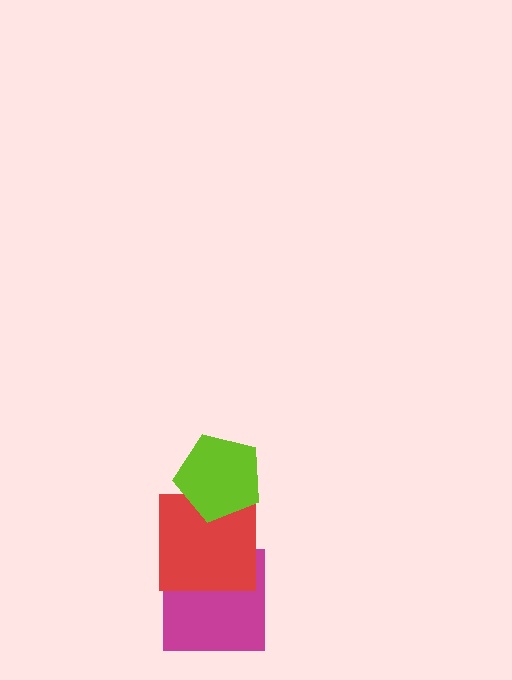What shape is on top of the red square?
The lime pentagon is on top of the red square.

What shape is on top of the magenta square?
The red square is on top of the magenta square.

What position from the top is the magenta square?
The magenta square is 3rd from the top.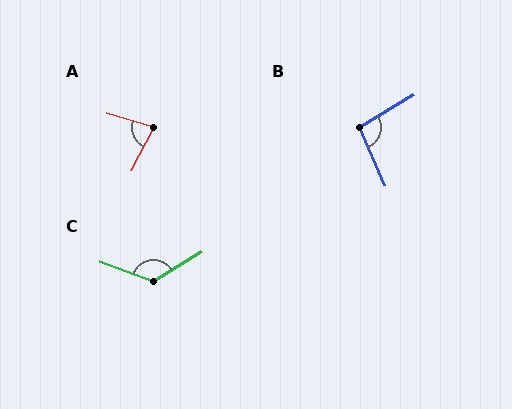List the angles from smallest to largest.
A (79°), B (98°), C (127°).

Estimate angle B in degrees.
Approximately 98 degrees.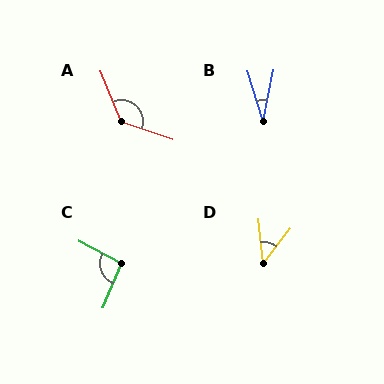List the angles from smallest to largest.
B (28°), D (44°), C (96°), A (131°).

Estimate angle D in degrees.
Approximately 44 degrees.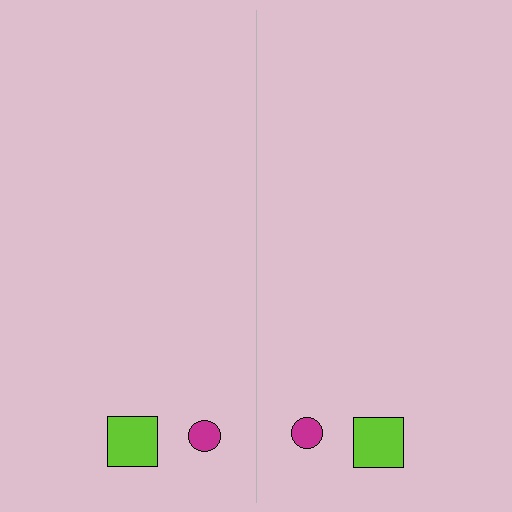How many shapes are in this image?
There are 4 shapes in this image.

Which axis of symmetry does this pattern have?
The pattern has a vertical axis of symmetry running through the center of the image.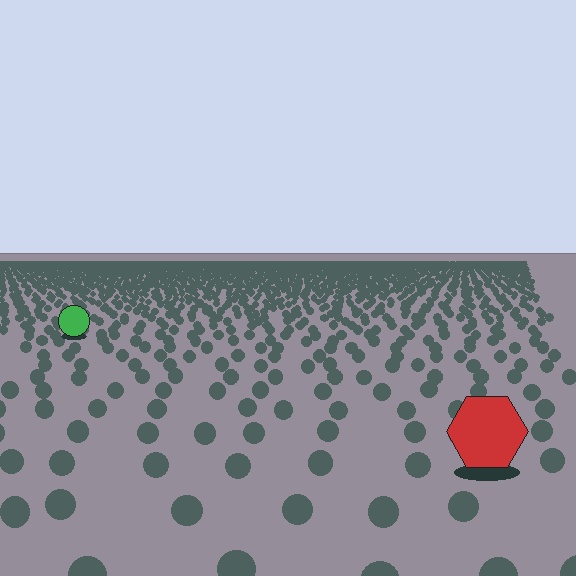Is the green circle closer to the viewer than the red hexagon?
No. The red hexagon is closer — you can tell from the texture gradient: the ground texture is coarser near it.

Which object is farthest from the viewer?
The green circle is farthest from the viewer. It appears smaller and the ground texture around it is denser.